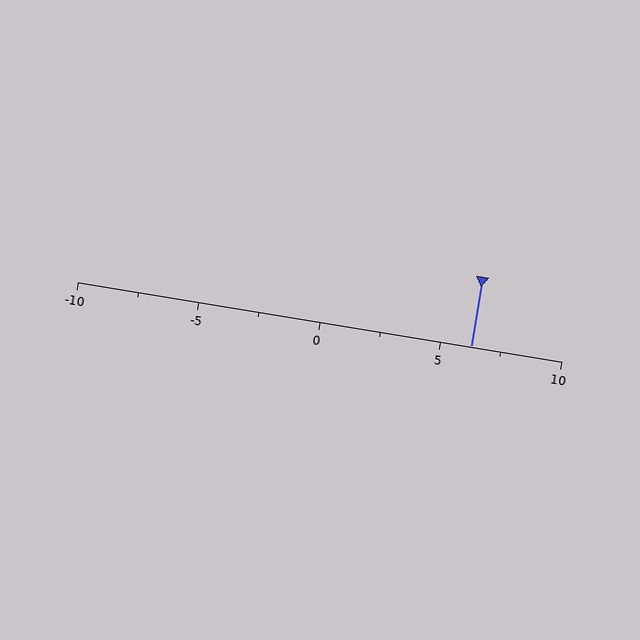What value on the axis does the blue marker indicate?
The marker indicates approximately 6.2.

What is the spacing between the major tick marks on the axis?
The major ticks are spaced 5 apart.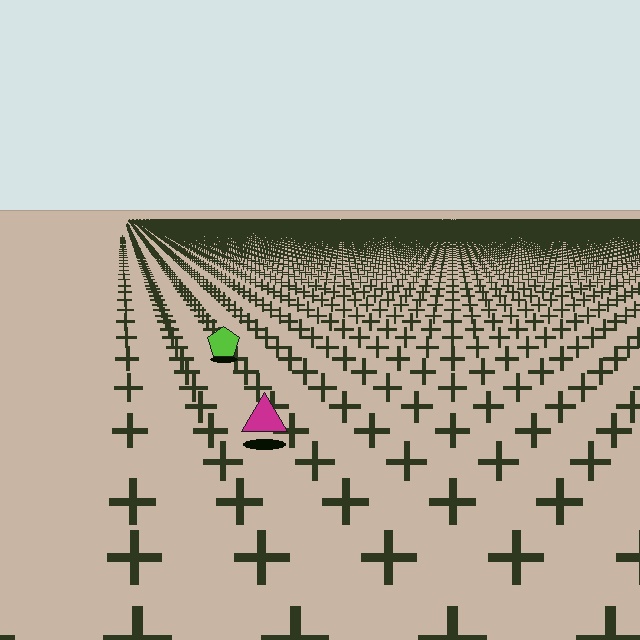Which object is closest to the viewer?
The magenta triangle is closest. The texture marks near it are larger and more spread out.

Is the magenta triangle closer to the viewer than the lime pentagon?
Yes. The magenta triangle is closer — you can tell from the texture gradient: the ground texture is coarser near it.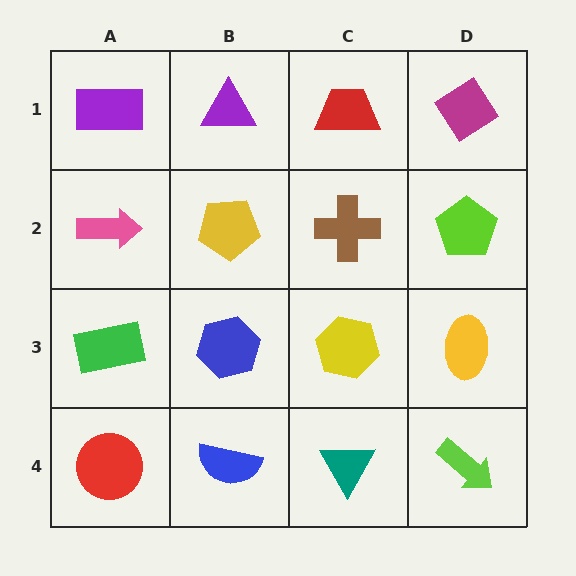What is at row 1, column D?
A magenta diamond.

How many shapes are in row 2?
4 shapes.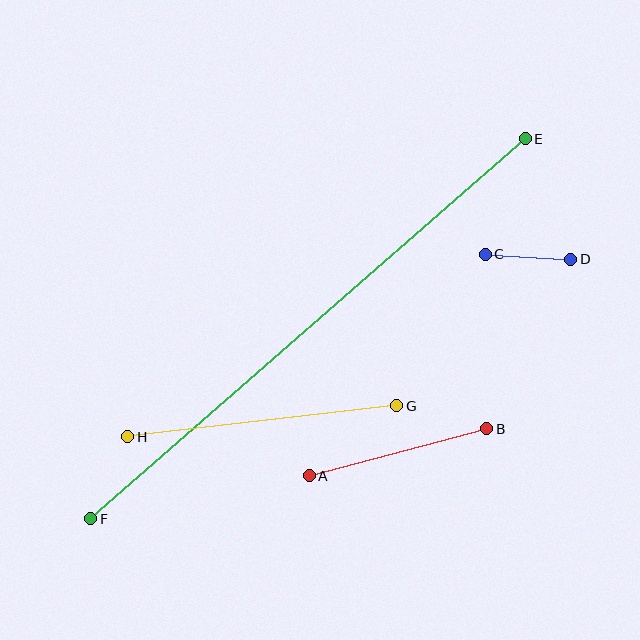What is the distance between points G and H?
The distance is approximately 271 pixels.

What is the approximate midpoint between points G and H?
The midpoint is at approximately (262, 421) pixels.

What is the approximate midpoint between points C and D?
The midpoint is at approximately (528, 257) pixels.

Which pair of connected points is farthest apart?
Points E and F are farthest apart.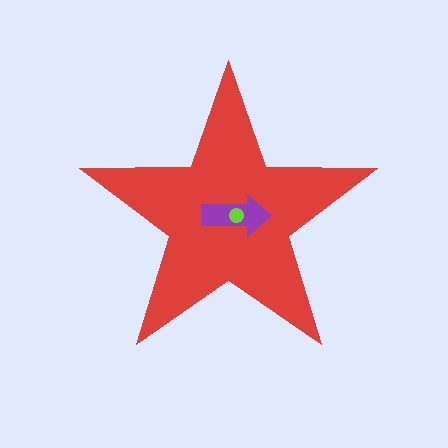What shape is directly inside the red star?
The purple arrow.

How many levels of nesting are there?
3.